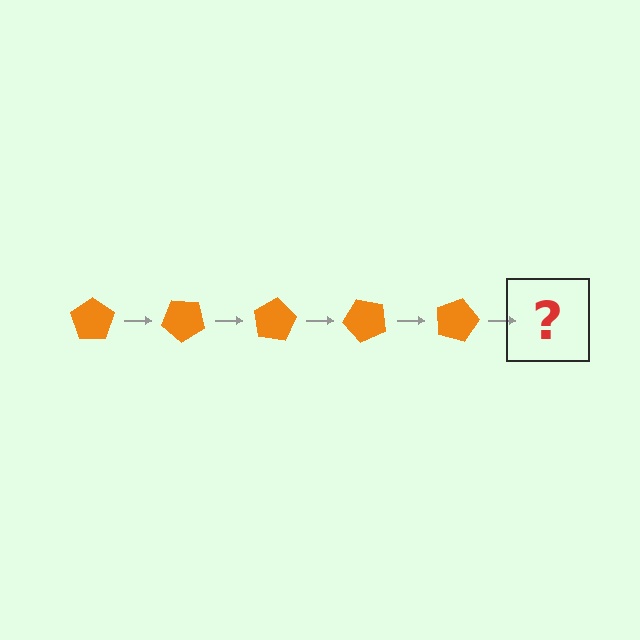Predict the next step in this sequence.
The next step is an orange pentagon rotated 200 degrees.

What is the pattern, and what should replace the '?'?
The pattern is that the pentagon rotates 40 degrees each step. The '?' should be an orange pentagon rotated 200 degrees.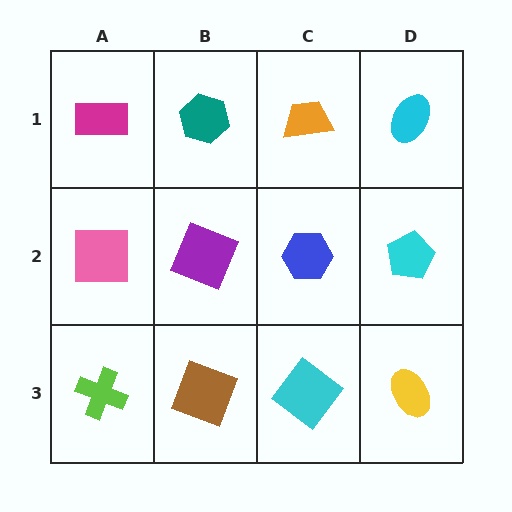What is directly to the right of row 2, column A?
A purple square.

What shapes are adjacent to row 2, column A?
A magenta rectangle (row 1, column A), a lime cross (row 3, column A), a purple square (row 2, column B).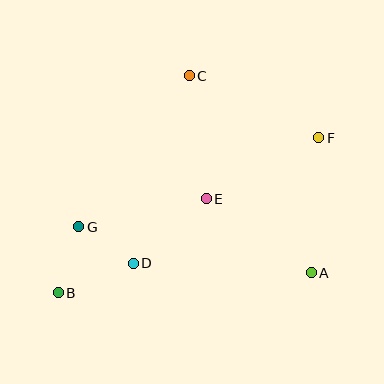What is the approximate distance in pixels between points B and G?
The distance between B and G is approximately 69 pixels.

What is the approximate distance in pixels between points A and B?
The distance between A and B is approximately 254 pixels.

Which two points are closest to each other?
Points D and G are closest to each other.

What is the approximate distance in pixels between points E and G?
The distance between E and G is approximately 131 pixels.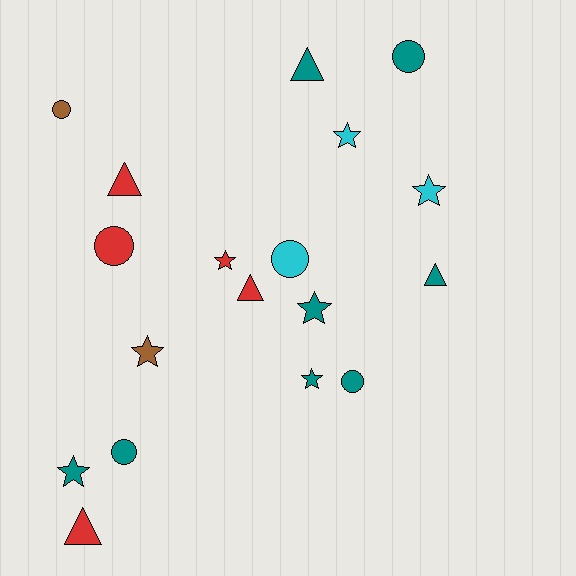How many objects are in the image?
There are 18 objects.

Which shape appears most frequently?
Star, with 7 objects.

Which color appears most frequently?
Teal, with 8 objects.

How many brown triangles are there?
There are no brown triangles.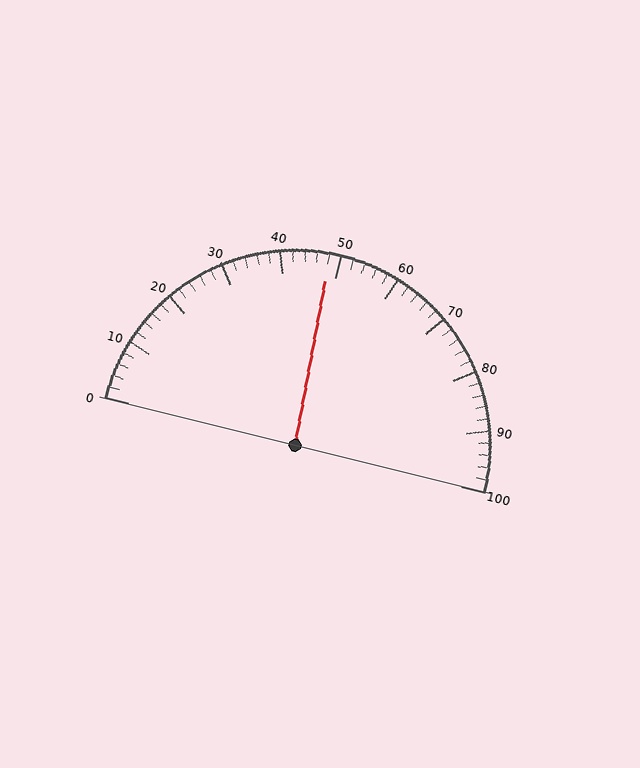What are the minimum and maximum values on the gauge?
The gauge ranges from 0 to 100.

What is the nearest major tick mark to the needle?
The nearest major tick mark is 50.